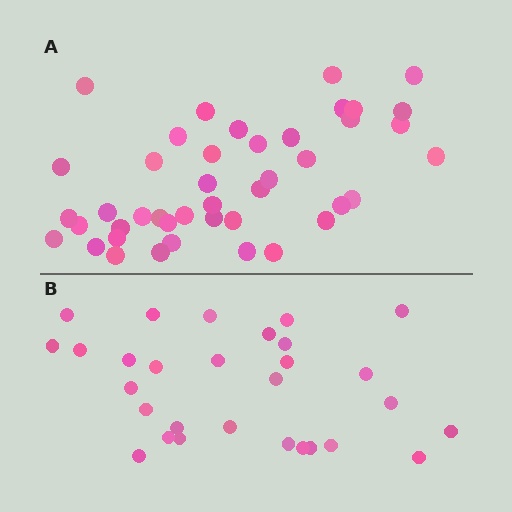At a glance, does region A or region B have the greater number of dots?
Region A (the top region) has more dots.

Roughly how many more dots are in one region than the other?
Region A has approximately 15 more dots than region B.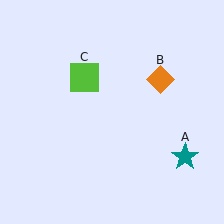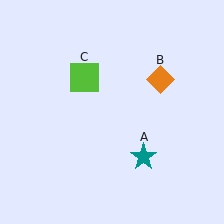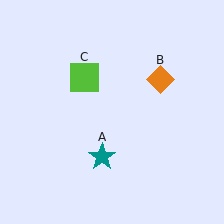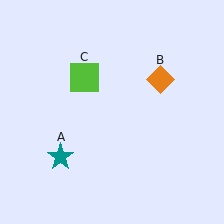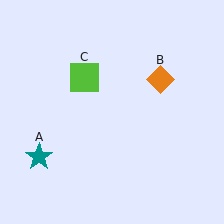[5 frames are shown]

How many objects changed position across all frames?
1 object changed position: teal star (object A).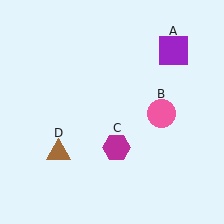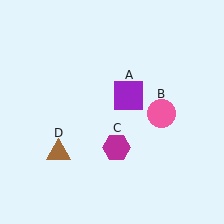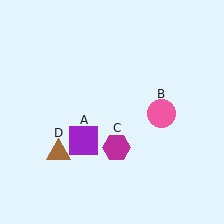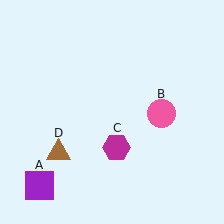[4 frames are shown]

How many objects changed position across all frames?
1 object changed position: purple square (object A).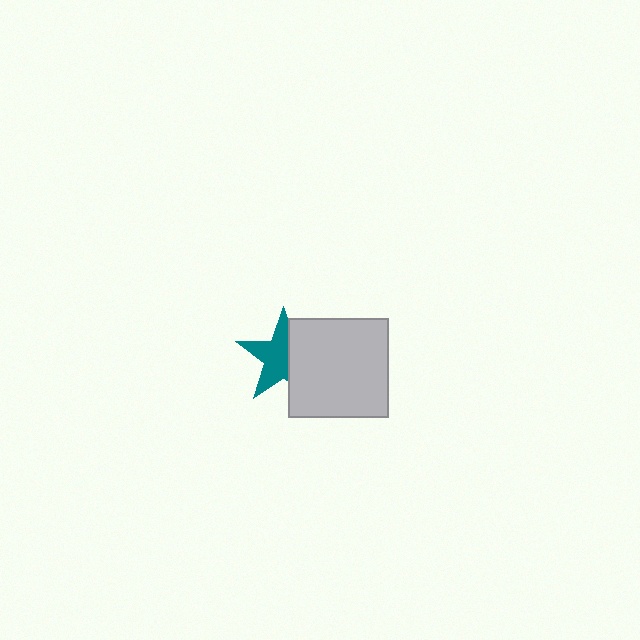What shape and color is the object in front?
The object in front is a light gray square.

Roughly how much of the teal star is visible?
About half of it is visible (roughly 58%).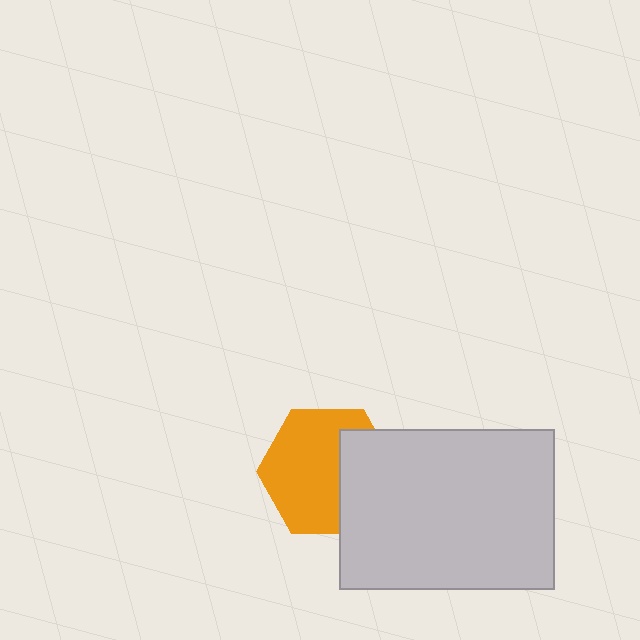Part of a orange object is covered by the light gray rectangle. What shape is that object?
It is a hexagon.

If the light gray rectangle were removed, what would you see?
You would see the complete orange hexagon.